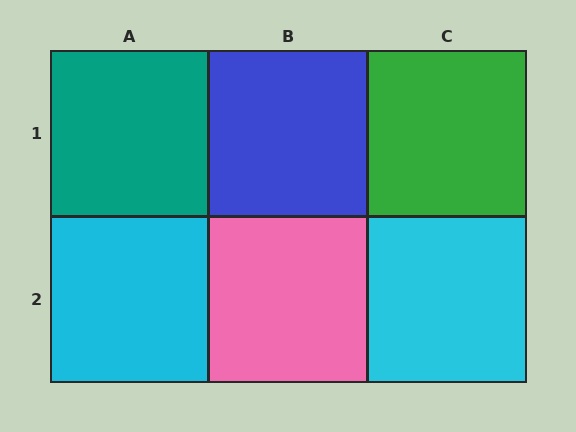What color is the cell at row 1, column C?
Green.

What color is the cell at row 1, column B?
Blue.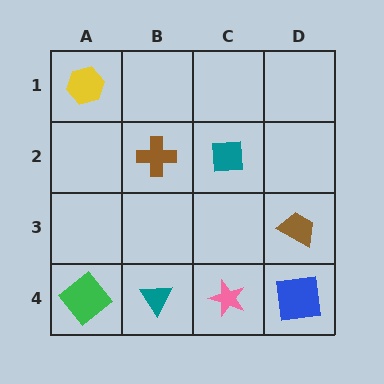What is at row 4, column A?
A green diamond.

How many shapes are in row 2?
2 shapes.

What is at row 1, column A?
A yellow hexagon.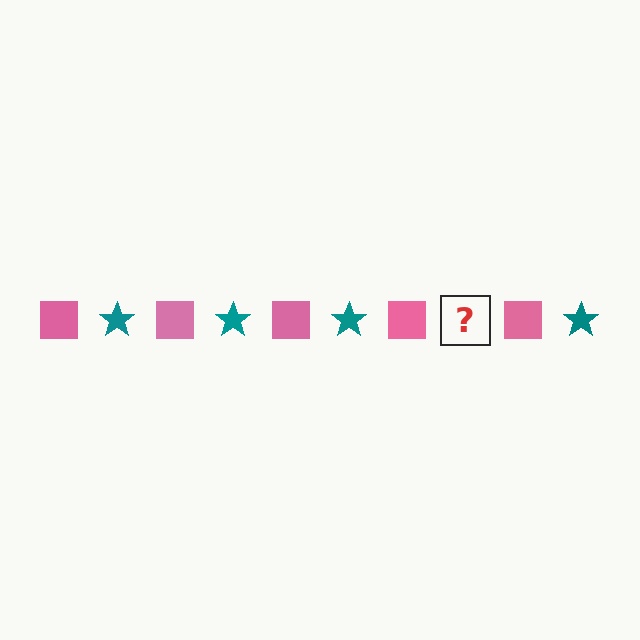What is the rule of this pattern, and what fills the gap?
The rule is that the pattern alternates between pink square and teal star. The gap should be filled with a teal star.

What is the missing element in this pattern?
The missing element is a teal star.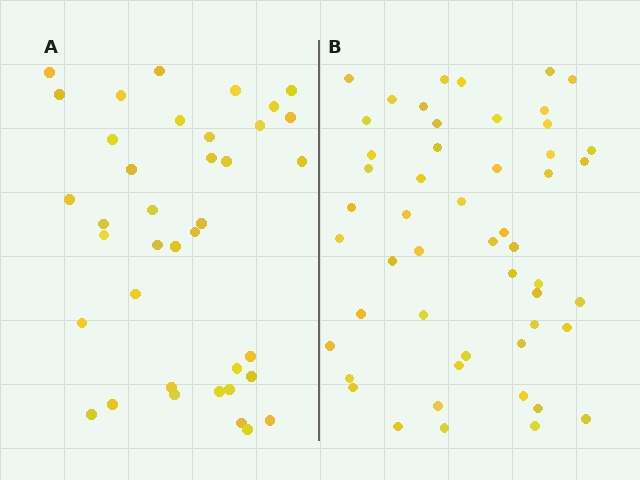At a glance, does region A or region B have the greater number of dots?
Region B (the right region) has more dots.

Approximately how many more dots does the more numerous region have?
Region B has approximately 15 more dots than region A.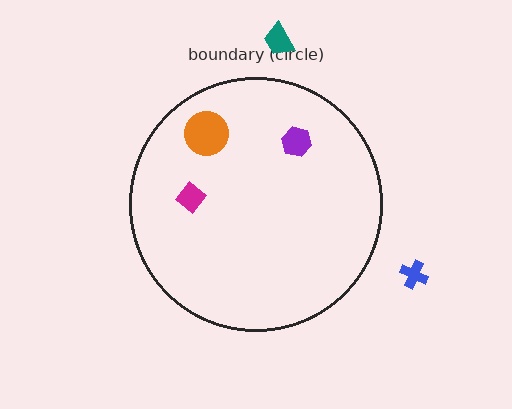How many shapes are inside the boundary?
3 inside, 2 outside.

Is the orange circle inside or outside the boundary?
Inside.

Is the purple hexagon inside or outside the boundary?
Inside.